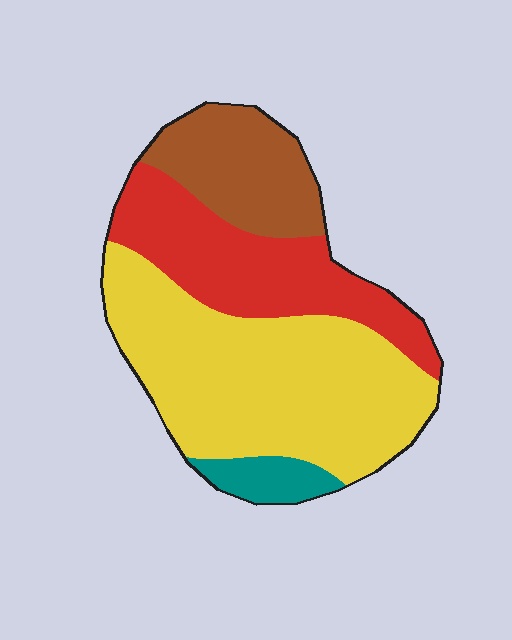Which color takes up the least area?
Teal, at roughly 5%.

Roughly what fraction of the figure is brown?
Brown covers 18% of the figure.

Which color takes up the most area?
Yellow, at roughly 50%.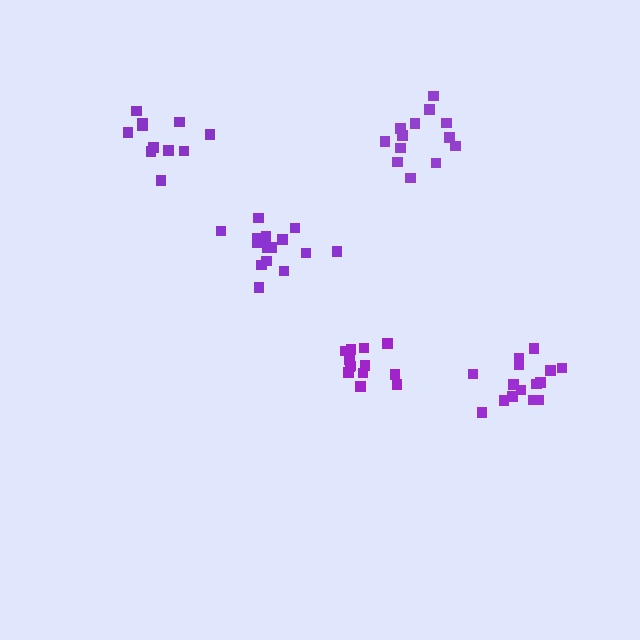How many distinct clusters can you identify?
There are 5 distinct clusters.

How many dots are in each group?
Group 1: 15 dots, Group 2: 13 dots, Group 3: 14 dots, Group 4: 11 dots, Group 5: 16 dots (69 total).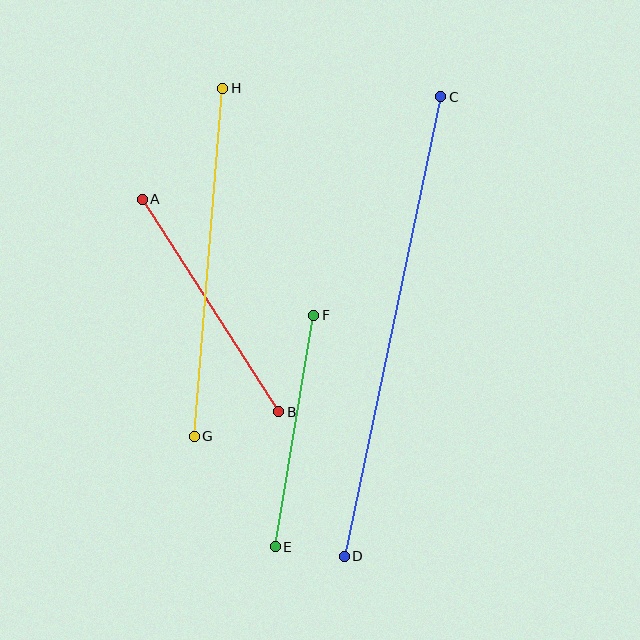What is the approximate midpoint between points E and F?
The midpoint is at approximately (294, 431) pixels.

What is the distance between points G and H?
The distance is approximately 349 pixels.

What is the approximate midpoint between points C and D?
The midpoint is at approximately (392, 326) pixels.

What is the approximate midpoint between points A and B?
The midpoint is at approximately (210, 305) pixels.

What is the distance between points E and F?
The distance is approximately 235 pixels.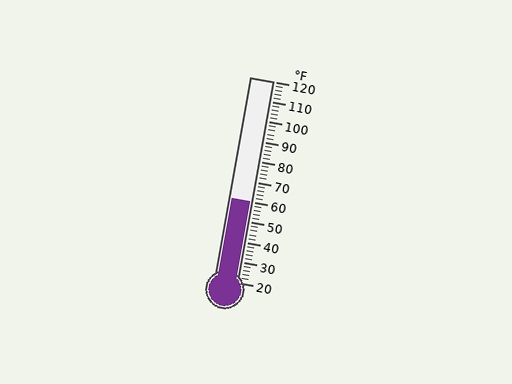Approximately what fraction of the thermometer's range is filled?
The thermometer is filled to approximately 40% of its range.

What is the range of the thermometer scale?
The thermometer scale ranges from 20°F to 120°F.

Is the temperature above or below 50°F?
The temperature is above 50°F.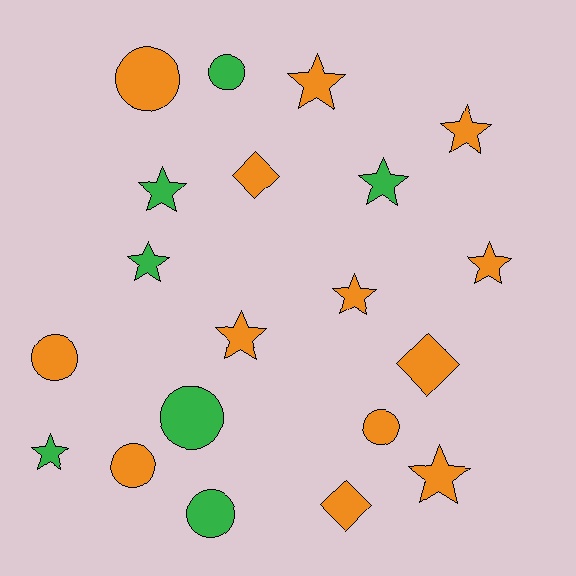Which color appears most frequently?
Orange, with 13 objects.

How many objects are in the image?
There are 20 objects.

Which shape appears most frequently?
Star, with 10 objects.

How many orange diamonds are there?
There are 3 orange diamonds.